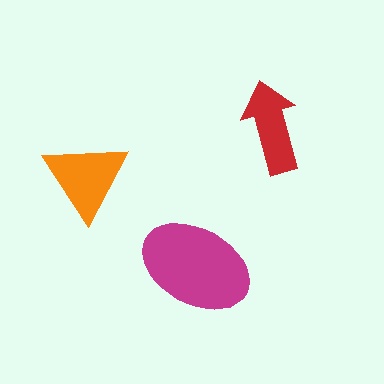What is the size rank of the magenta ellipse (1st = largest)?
1st.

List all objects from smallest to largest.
The red arrow, the orange triangle, the magenta ellipse.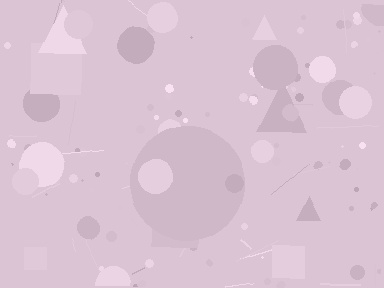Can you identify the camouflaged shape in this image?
The camouflaged shape is a circle.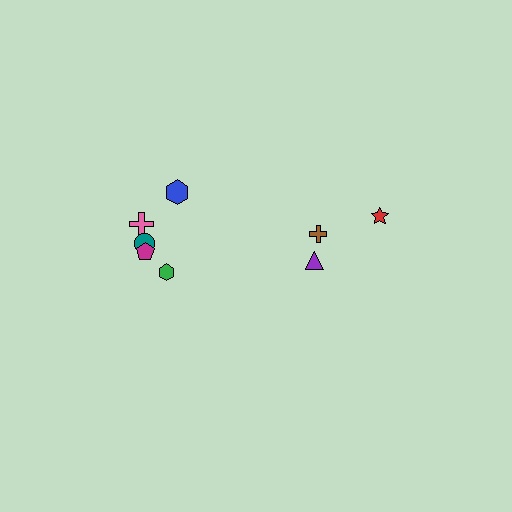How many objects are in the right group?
There are 3 objects.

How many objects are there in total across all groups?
There are 8 objects.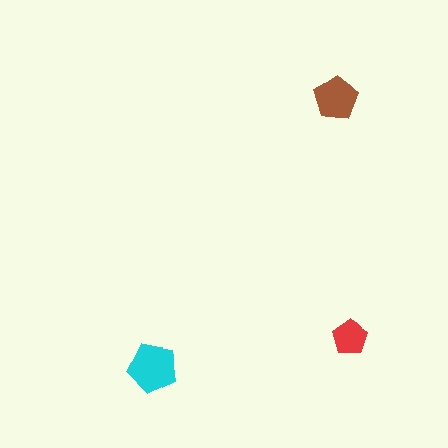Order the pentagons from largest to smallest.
the cyan one, the brown one, the red one.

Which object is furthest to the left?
The cyan pentagon is leftmost.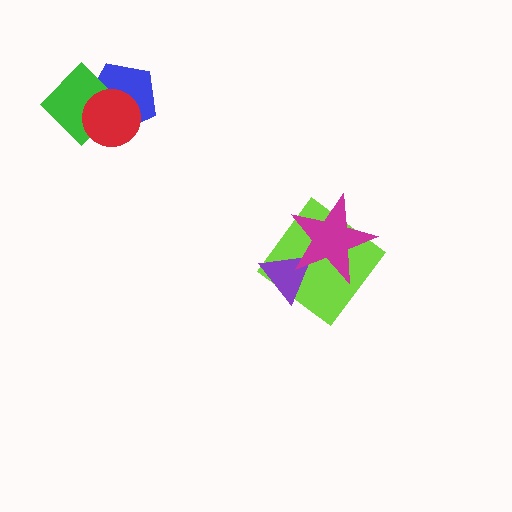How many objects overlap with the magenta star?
2 objects overlap with the magenta star.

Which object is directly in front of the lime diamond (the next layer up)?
The purple triangle is directly in front of the lime diamond.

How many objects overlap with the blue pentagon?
2 objects overlap with the blue pentagon.